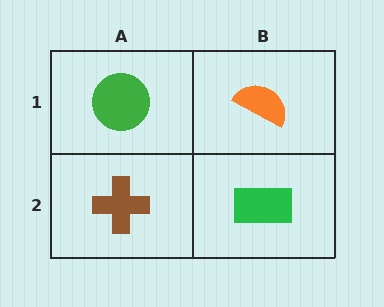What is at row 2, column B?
A green rectangle.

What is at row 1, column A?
A green circle.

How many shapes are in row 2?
2 shapes.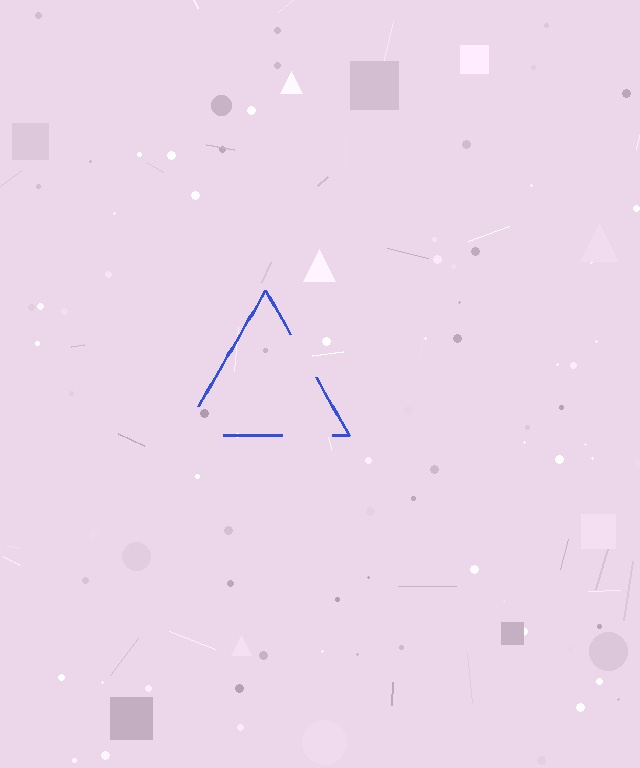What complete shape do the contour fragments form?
The contour fragments form a triangle.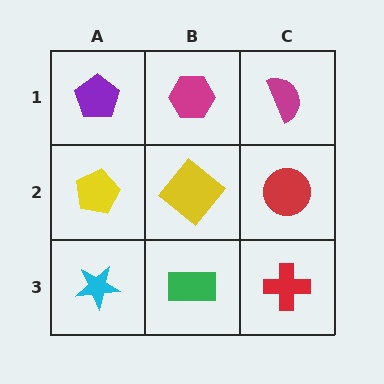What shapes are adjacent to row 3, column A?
A yellow pentagon (row 2, column A), a green rectangle (row 3, column B).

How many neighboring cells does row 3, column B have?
3.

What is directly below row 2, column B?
A green rectangle.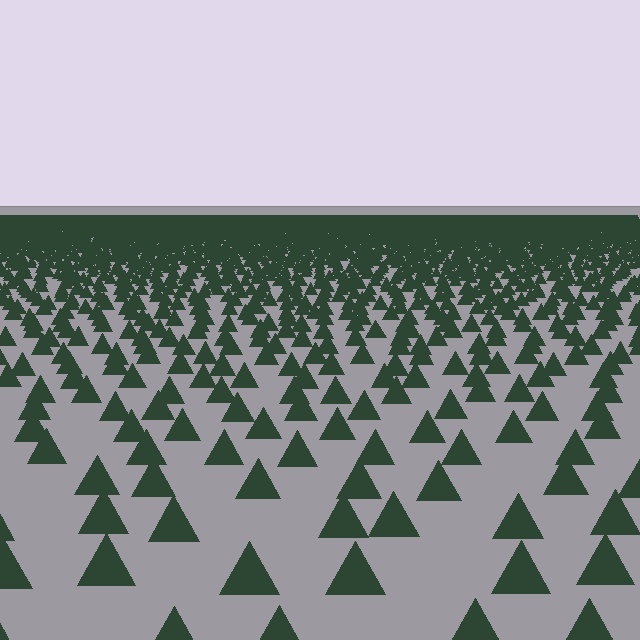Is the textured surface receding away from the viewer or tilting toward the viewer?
The surface is receding away from the viewer. Texture elements get smaller and denser toward the top.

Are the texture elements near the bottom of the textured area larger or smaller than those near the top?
Larger. Near the bottom, elements are closer to the viewer and appear at a bigger on-screen size.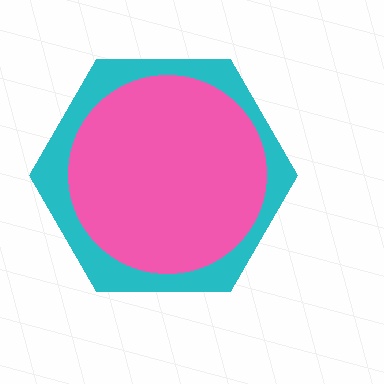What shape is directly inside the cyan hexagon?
The pink circle.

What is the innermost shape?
The pink circle.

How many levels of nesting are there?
2.